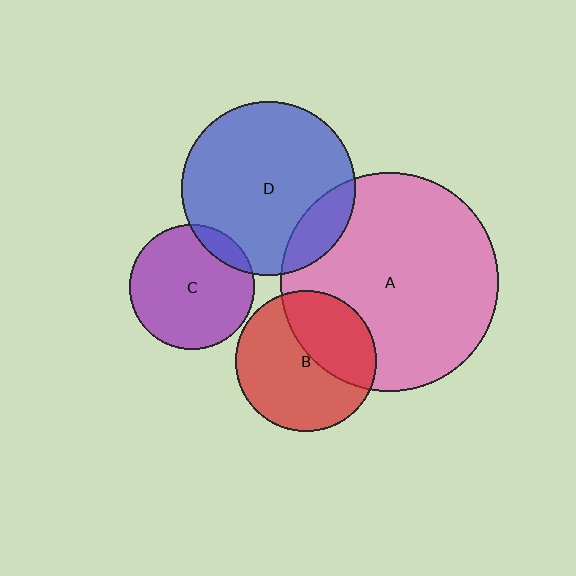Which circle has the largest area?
Circle A (pink).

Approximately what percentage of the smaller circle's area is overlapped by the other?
Approximately 15%.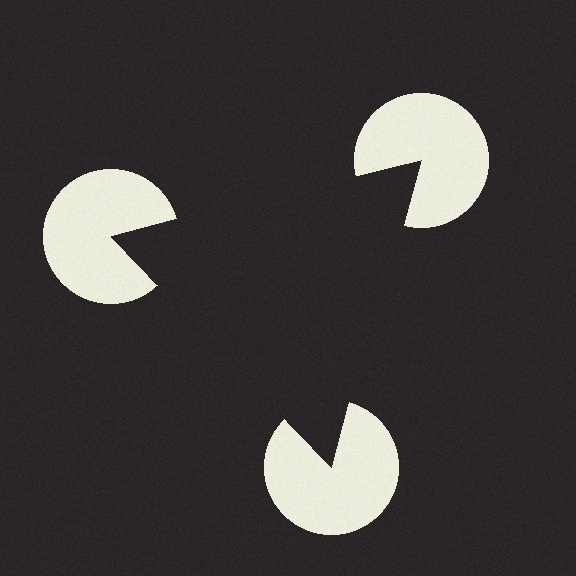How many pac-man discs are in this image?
There are 3 — one at each vertex of the illusory triangle.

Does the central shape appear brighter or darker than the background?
It typically appears slightly darker than the background, even though no actual brightness change is drawn.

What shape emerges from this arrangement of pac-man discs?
An illusory triangle — its edges are inferred from the aligned wedge cuts in the pac-man discs, not physically drawn.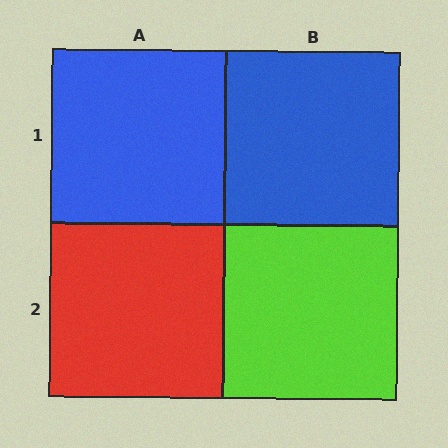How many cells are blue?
2 cells are blue.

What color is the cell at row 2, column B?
Lime.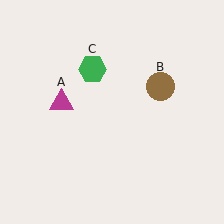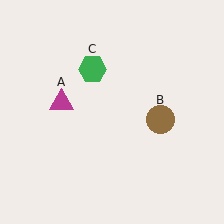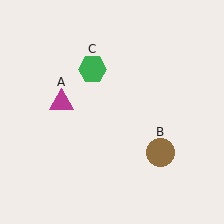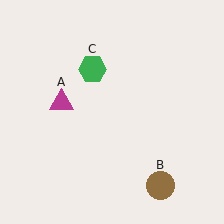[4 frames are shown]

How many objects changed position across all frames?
1 object changed position: brown circle (object B).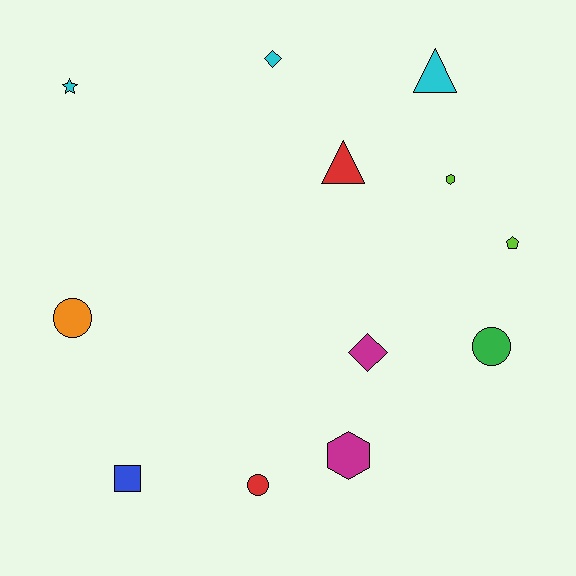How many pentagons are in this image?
There is 1 pentagon.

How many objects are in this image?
There are 12 objects.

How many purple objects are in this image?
There are no purple objects.